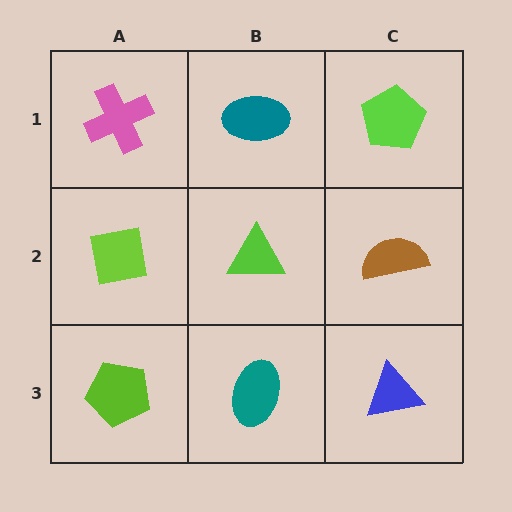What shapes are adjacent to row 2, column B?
A teal ellipse (row 1, column B), a teal ellipse (row 3, column B), a lime square (row 2, column A), a brown semicircle (row 2, column C).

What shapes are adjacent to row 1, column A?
A lime square (row 2, column A), a teal ellipse (row 1, column B).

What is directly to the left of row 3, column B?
A lime pentagon.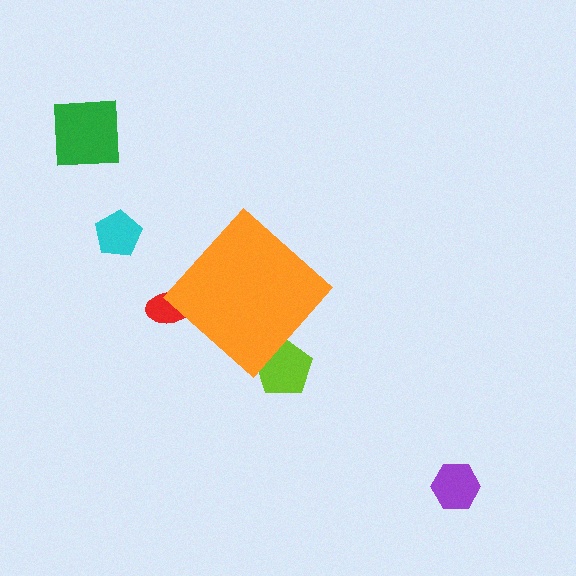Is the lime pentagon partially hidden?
Yes, the lime pentagon is partially hidden behind the orange diamond.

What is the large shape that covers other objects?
An orange diamond.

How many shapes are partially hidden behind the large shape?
2 shapes are partially hidden.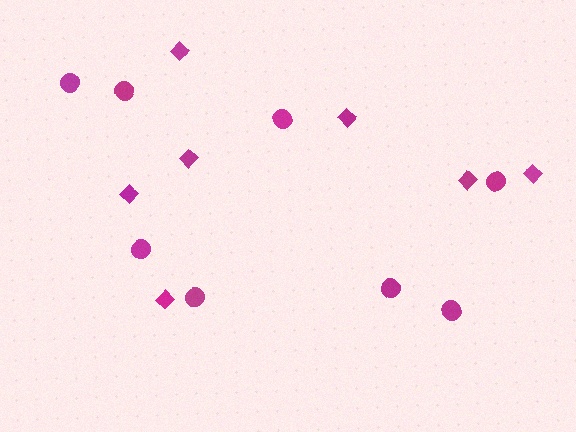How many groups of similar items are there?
There are 2 groups: one group of circles (8) and one group of diamonds (7).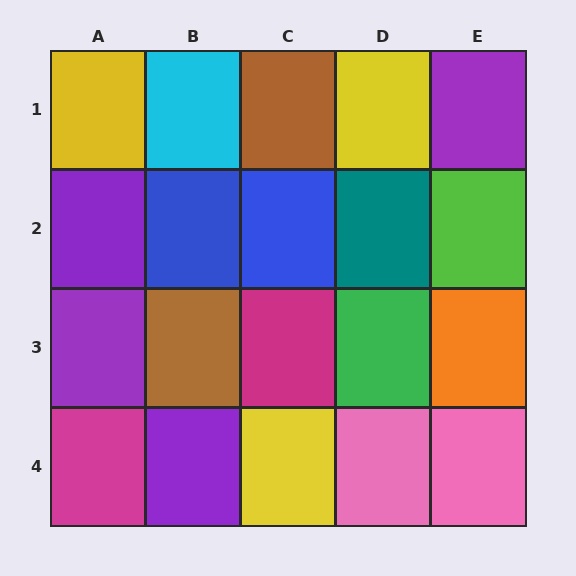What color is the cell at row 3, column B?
Brown.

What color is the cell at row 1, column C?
Brown.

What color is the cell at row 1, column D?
Yellow.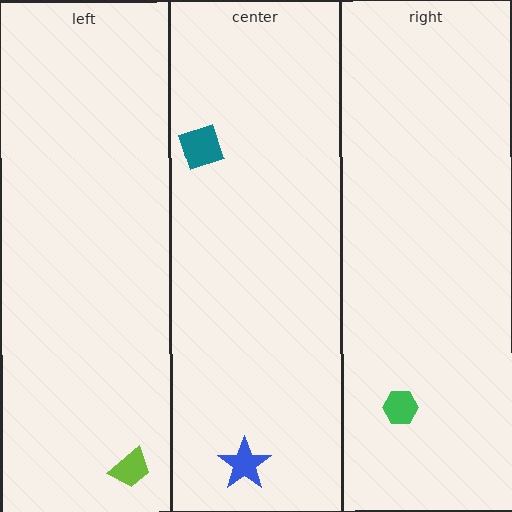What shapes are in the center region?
The teal square, the blue star.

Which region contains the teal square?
The center region.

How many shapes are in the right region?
1.